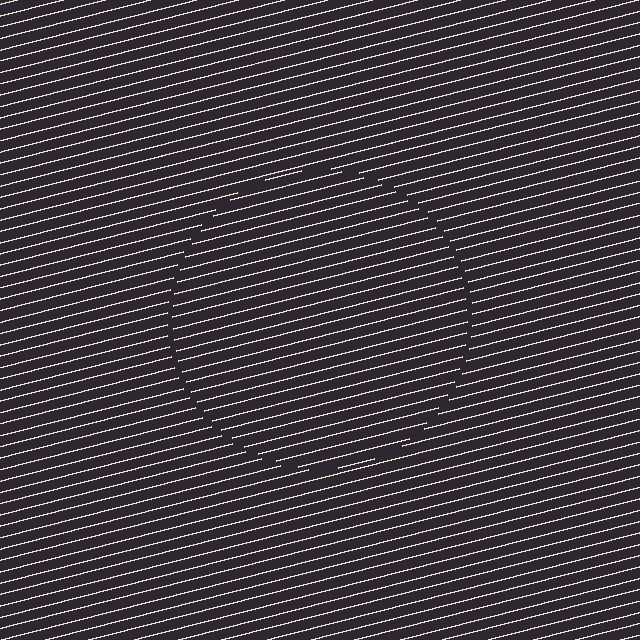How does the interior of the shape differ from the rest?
The interior of the shape contains the same grating, shifted by half a period — the contour is defined by the phase discontinuity where line-ends from the inner and outer gratings abut.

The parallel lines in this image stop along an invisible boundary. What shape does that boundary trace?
An illusory circle. The interior of the shape contains the same grating, shifted by half a period — the contour is defined by the phase discontinuity where line-ends from the inner and outer gratings abut.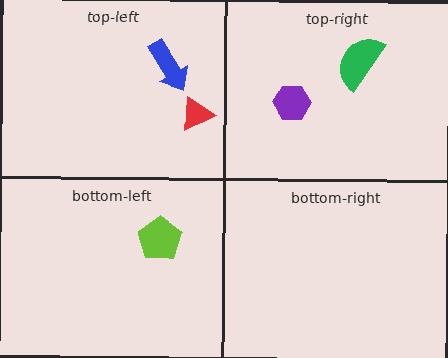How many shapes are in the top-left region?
2.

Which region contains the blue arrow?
The top-left region.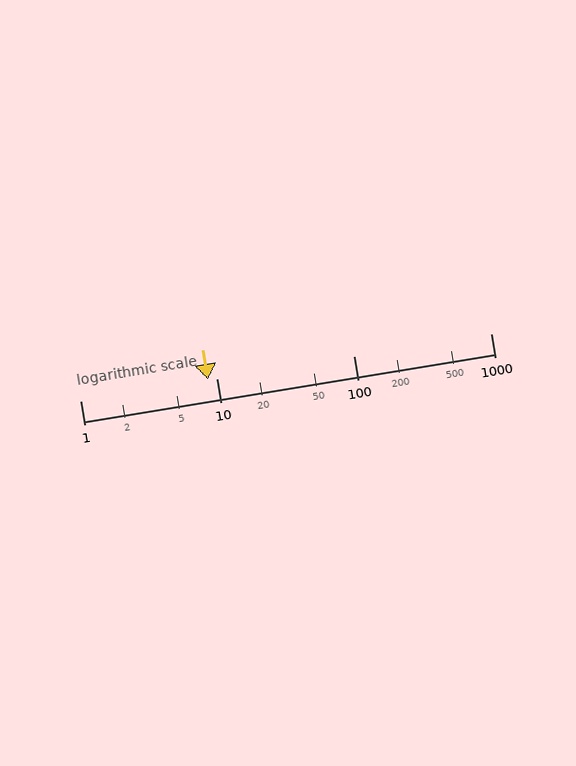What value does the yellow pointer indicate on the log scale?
The pointer indicates approximately 8.6.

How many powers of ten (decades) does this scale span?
The scale spans 3 decades, from 1 to 1000.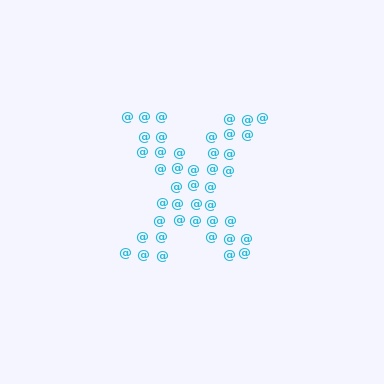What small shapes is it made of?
It is made of small at signs.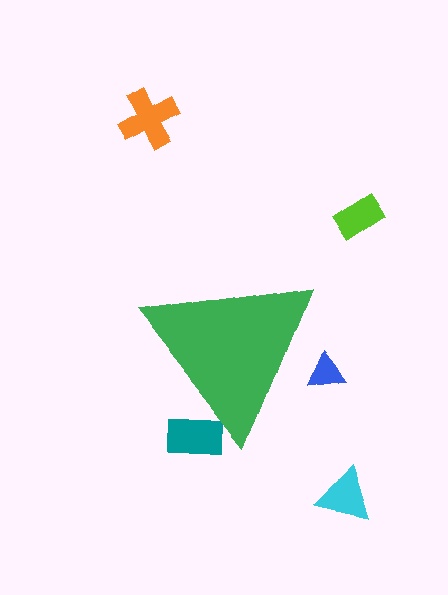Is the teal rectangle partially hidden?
Yes, the teal rectangle is partially hidden behind the green triangle.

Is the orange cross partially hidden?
No, the orange cross is fully visible.